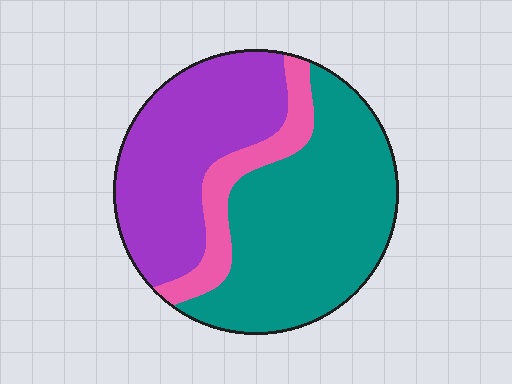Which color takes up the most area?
Teal, at roughly 50%.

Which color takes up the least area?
Pink, at roughly 15%.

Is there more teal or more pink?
Teal.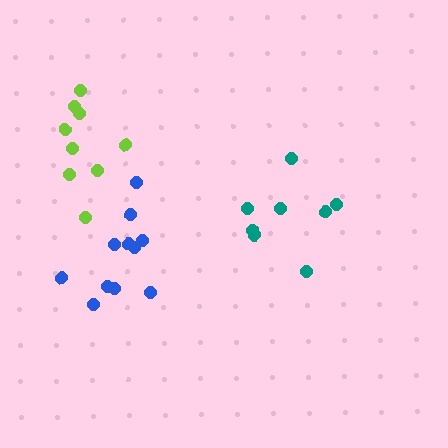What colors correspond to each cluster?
The clusters are colored: teal, lime, blue.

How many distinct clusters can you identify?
There are 3 distinct clusters.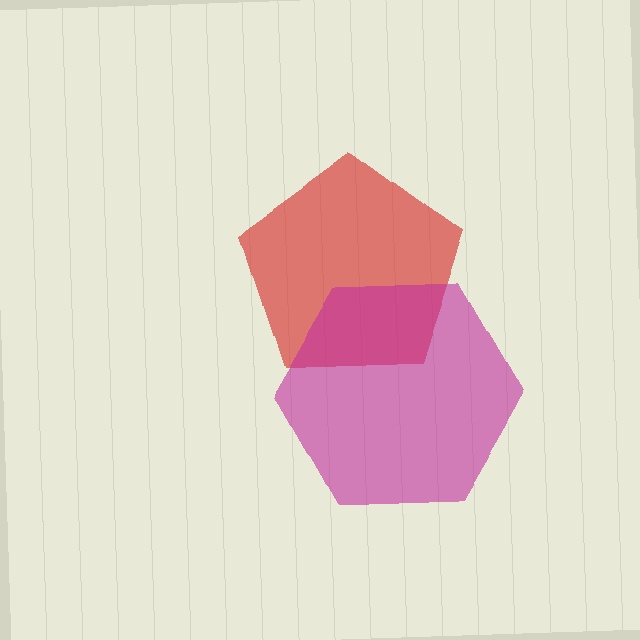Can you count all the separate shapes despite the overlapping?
Yes, there are 2 separate shapes.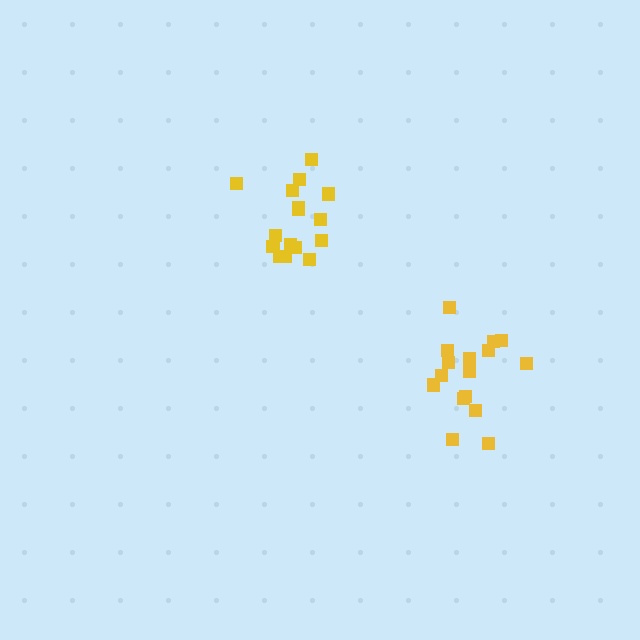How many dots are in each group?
Group 1: 16 dots, Group 2: 16 dots (32 total).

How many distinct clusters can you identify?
There are 2 distinct clusters.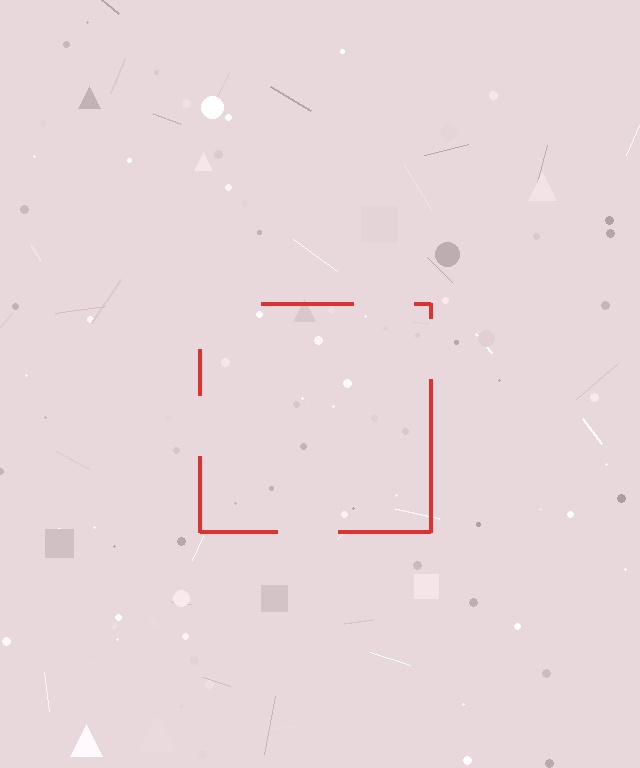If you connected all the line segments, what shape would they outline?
They would outline a square.